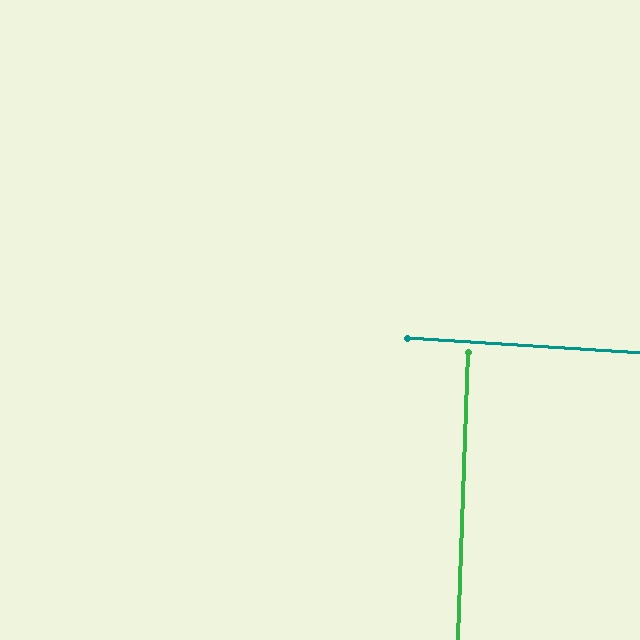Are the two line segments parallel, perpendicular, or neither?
Perpendicular — they meet at approximately 88°.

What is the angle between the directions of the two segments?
Approximately 88 degrees.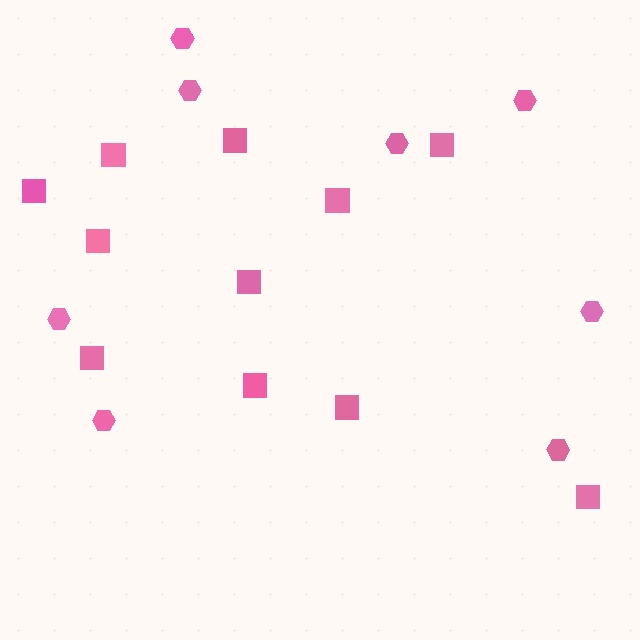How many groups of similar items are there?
There are 2 groups: one group of hexagons (8) and one group of squares (11).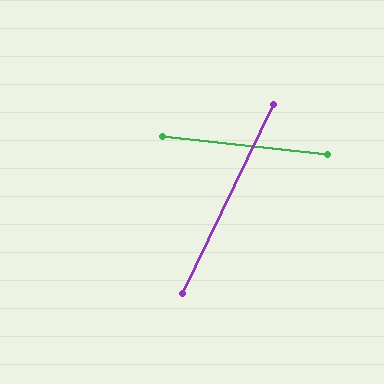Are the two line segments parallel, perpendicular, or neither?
Neither parallel nor perpendicular — they differ by about 70°.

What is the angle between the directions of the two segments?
Approximately 70 degrees.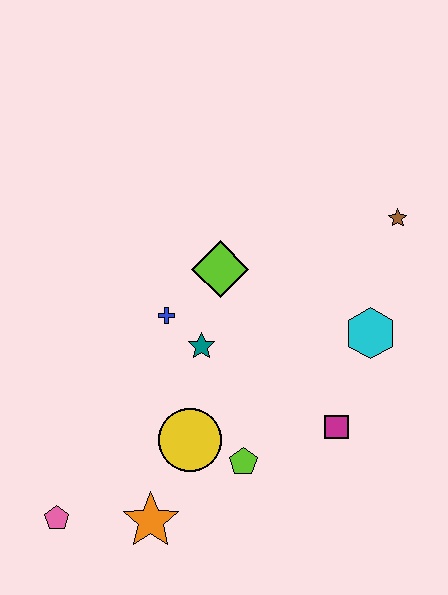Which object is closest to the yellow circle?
The lime pentagon is closest to the yellow circle.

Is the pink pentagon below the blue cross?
Yes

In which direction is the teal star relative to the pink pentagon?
The teal star is above the pink pentagon.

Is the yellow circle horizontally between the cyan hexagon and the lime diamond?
No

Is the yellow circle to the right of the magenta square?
No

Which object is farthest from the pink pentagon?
The brown star is farthest from the pink pentagon.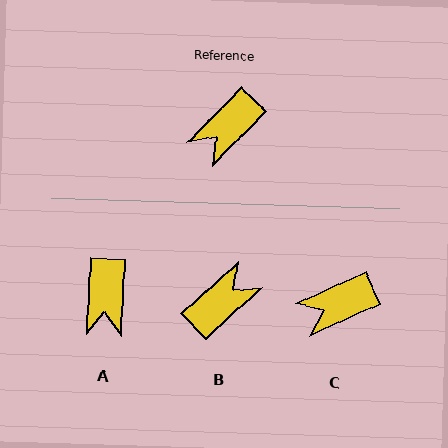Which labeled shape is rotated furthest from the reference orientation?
B, about 177 degrees away.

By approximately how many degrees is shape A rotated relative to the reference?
Approximately 41 degrees counter-clockwise.